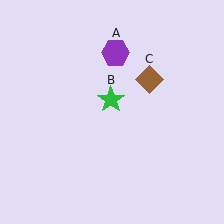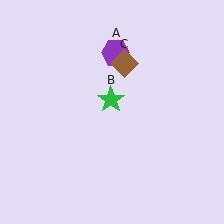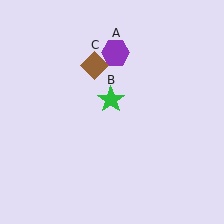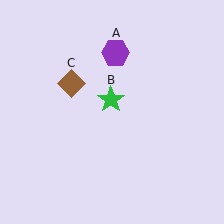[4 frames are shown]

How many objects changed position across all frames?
1 object changed position: brown diamond (object C).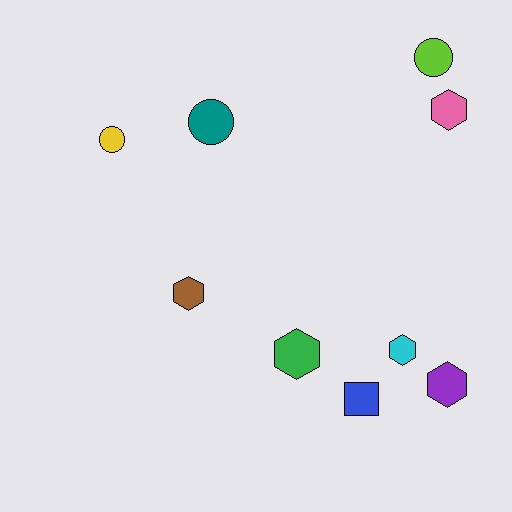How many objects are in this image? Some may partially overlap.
There are 9 objects.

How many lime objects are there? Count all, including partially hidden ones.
There is 1 lime object.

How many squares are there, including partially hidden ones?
There is 1 square.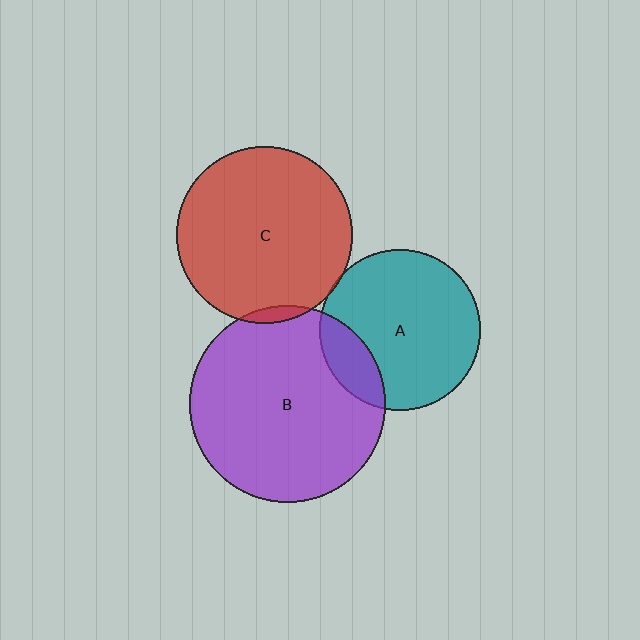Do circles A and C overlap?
Yes.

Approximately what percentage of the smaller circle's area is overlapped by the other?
Approximately 5%.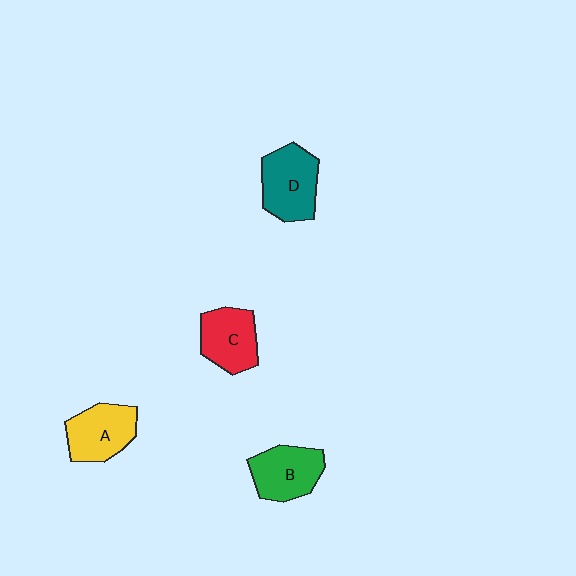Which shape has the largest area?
Shape D (teal).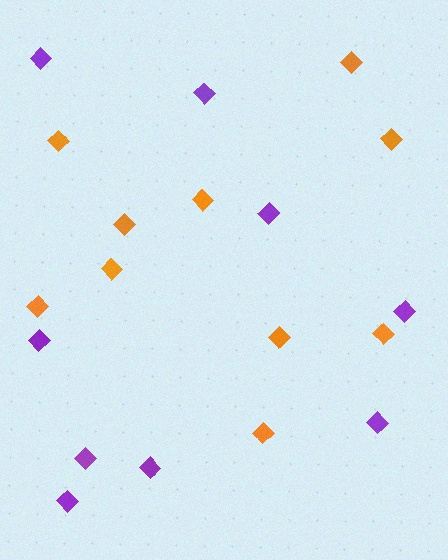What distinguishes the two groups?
There are 2 groups: one group of purple diamonds (9) and one group of orange diamonds (10).